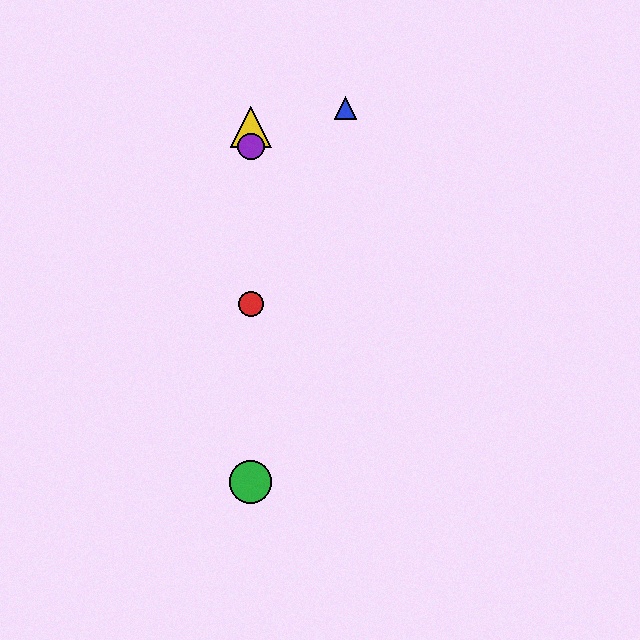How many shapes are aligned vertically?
4 shapes (the red circle, the green circle, the yellow triangle, the purple circle) are aligned vertically.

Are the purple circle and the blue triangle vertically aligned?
No, the purple circle is at x≈251 and the blue triangle is at x≈345.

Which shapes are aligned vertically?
The red circle, the green circle, the yellow triangle, the purple circle are aligned vertically.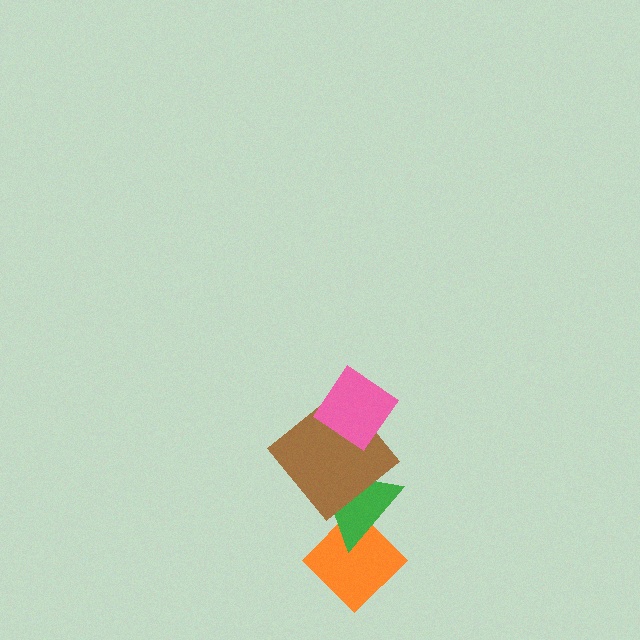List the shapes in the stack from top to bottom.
From top to bottom: the pink diamond, the brown diamond, the green triangle, the orange diamond.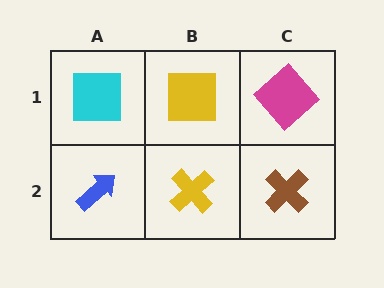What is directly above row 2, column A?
A cyan square.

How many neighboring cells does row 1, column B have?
3.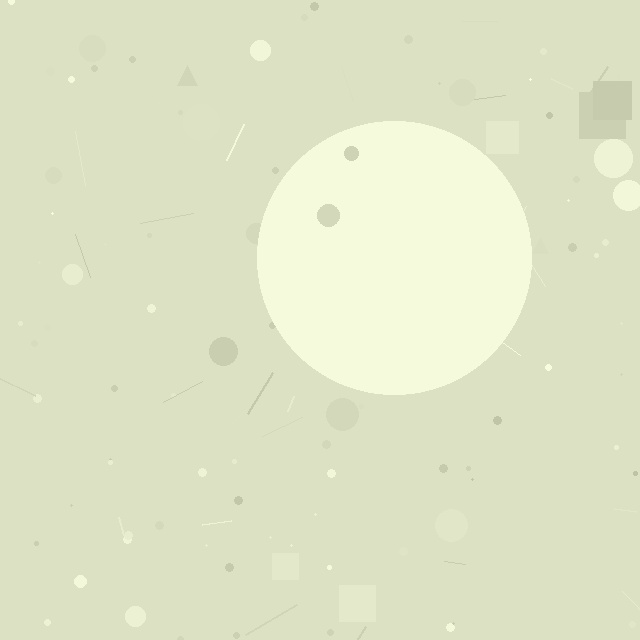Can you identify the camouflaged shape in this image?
The camouflaged shape is a circle.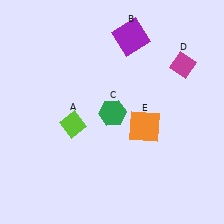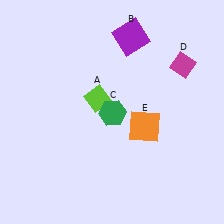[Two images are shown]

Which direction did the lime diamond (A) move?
The lime diamond (A) moved up.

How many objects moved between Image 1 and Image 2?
1 object moved between the two images.